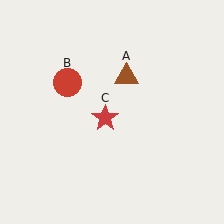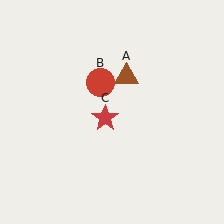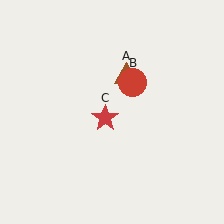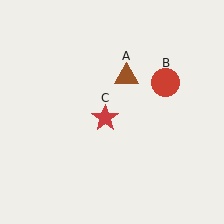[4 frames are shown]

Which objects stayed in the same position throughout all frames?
Brown triangle (object A) and red star (object C) remained stationary.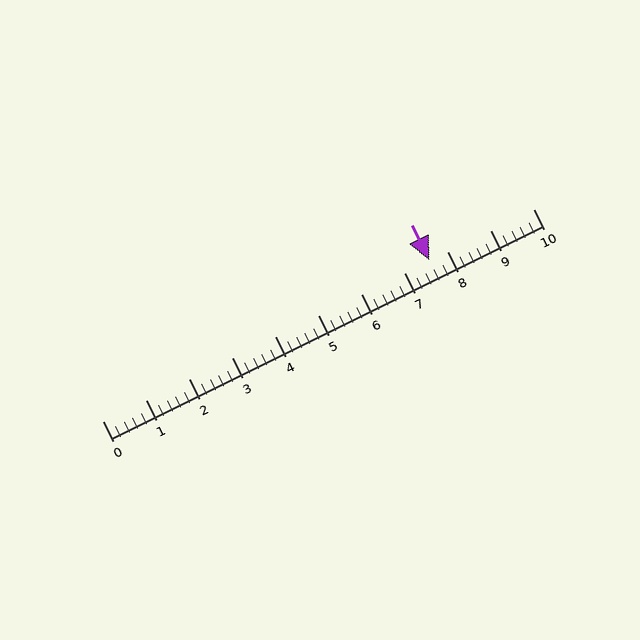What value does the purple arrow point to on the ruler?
The purple arrow points to approximately 7.6.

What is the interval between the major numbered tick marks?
The major tick marks are spaced 1 units apart.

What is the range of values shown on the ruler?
The ruler shows values from 0 to 10.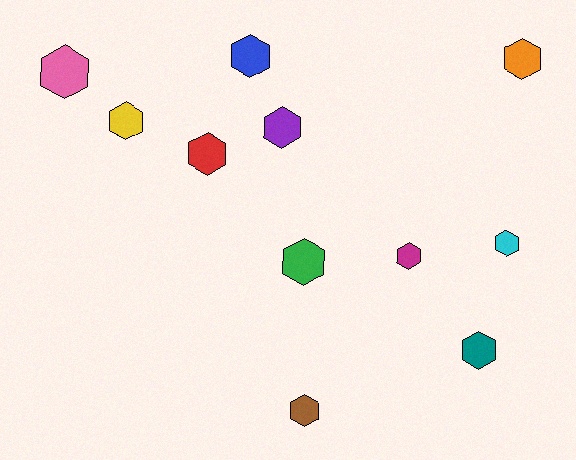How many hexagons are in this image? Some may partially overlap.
There are 11 hexagons.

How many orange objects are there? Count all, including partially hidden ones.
There is 1 orange object.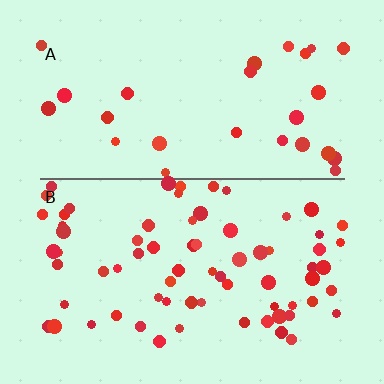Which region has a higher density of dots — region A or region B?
B (the bottom).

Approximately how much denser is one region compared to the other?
Approximately 2.5× — region B over region A.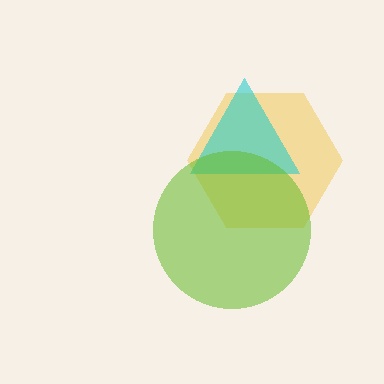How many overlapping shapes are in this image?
There are 3 overlapping shapes in the image.